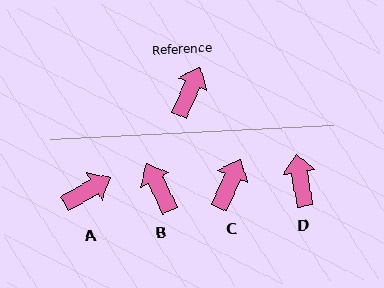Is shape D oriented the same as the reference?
No, it is off by about 33 degrees.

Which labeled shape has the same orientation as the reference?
C.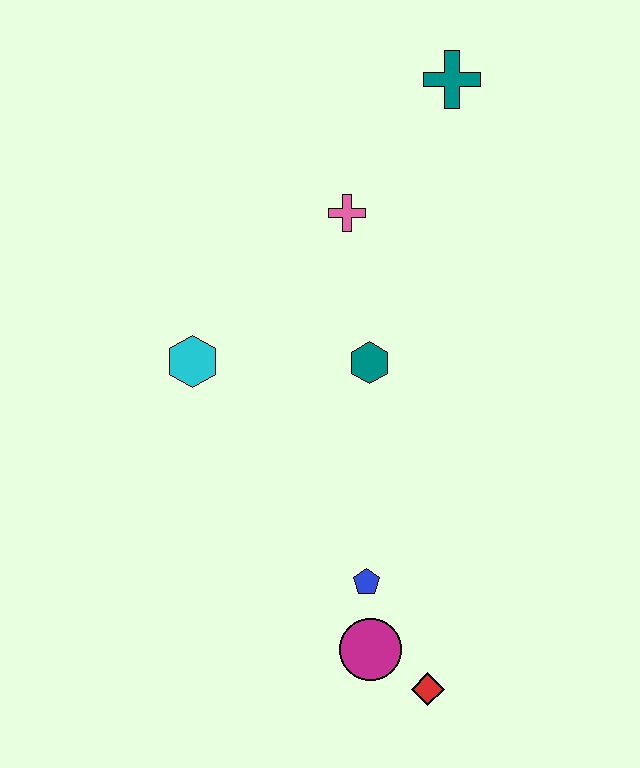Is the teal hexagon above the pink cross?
No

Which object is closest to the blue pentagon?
The magenta circle is closest to the blue pentagon.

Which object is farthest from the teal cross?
The red diamond is farthest from the teal cross.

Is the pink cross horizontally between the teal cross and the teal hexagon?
No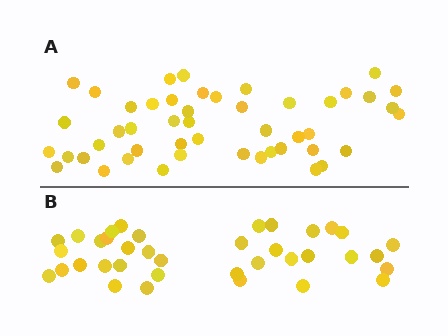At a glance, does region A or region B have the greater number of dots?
Region A (the top region) has more dots.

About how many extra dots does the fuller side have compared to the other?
Region A has roughly 12 or so more dots than region B.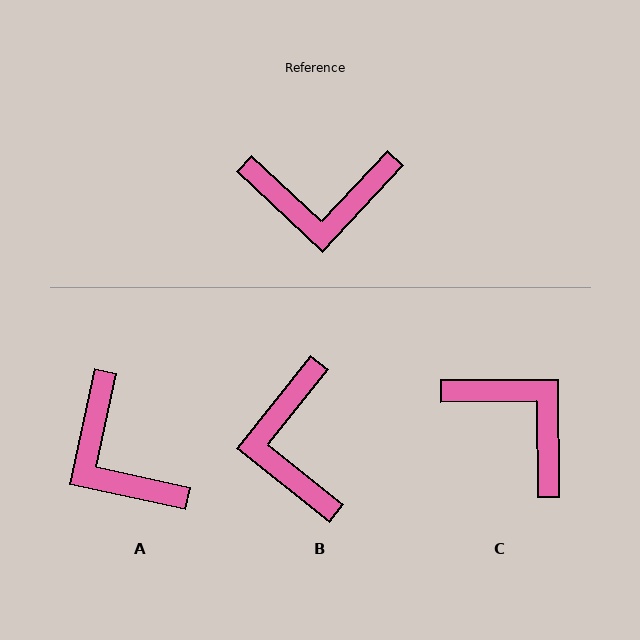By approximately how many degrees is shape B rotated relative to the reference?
Approximately 85 degrees clockwise.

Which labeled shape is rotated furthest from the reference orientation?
C, about 133 degrees away.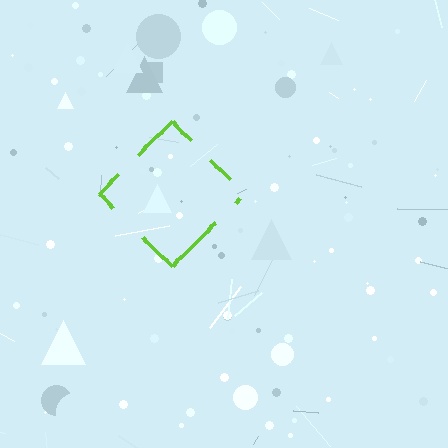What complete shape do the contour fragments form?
The contour fragments form a diamond.